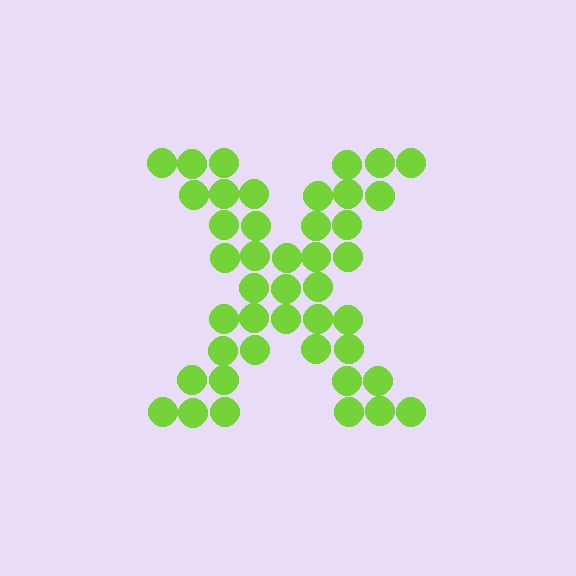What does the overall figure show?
The overall figure shows the letter X.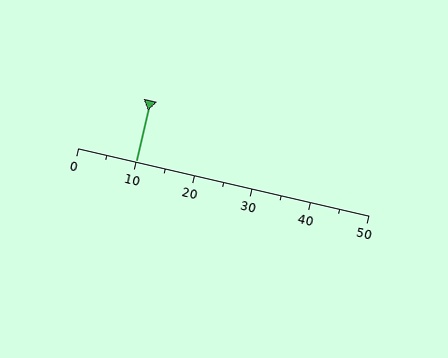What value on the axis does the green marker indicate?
The marker indicates approximately 10.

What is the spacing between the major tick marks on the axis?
The major ticks are spaced 10 apart.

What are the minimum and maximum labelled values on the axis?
The axis runs from 0 to 50.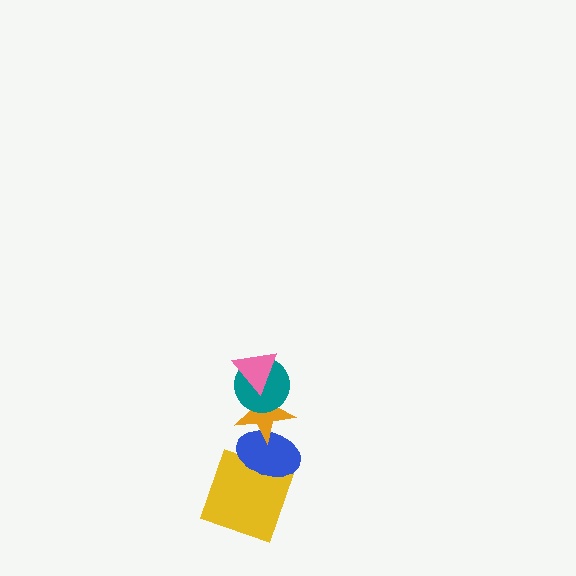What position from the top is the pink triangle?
The pink triangle is 1st from the top.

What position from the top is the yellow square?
The yellow square is 5th from the top.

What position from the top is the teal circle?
The teal circle is 2nd from the top.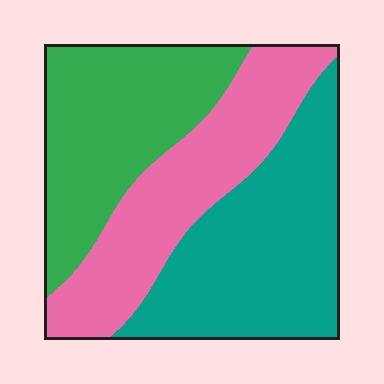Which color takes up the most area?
Teal, at roughly 40%.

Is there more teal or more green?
Teal.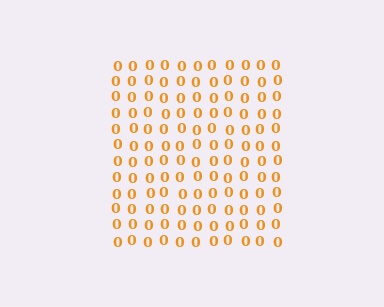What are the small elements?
The small elements are digit 0's.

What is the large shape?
The large shape is a square.